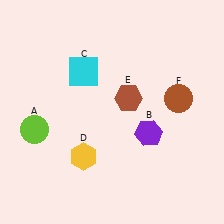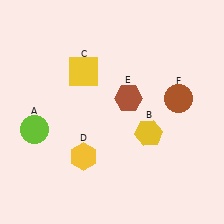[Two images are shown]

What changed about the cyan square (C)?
In Image 1, C is cyan. In Image 2, it changed to yellow.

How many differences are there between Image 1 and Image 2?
There are 2 differences between the two images.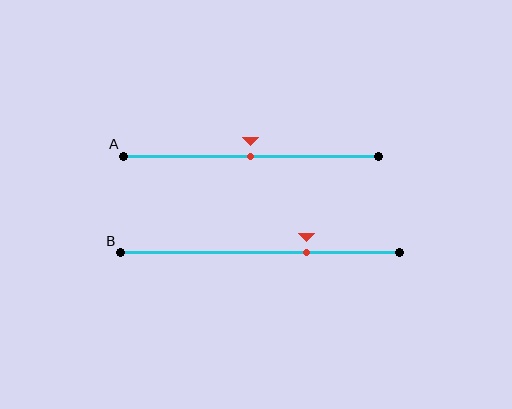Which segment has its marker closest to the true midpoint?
Segment A has its marker closest to the true midpoint.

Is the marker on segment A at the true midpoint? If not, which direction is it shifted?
Yes, the marker on segment A is at the true midpoint.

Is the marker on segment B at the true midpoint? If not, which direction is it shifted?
No, the marker on segment B is shifted to the right by about 16% of the segment length.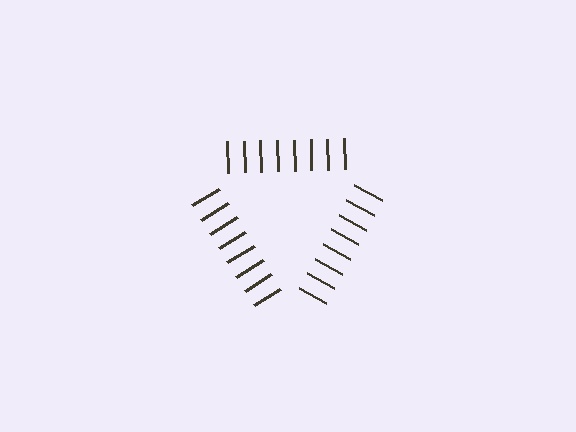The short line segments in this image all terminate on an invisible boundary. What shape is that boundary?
An illusory triangle — the line segments terminate on its edges but no continuous stroke is drawn.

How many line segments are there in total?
24 — 8 along each of the 3 edges.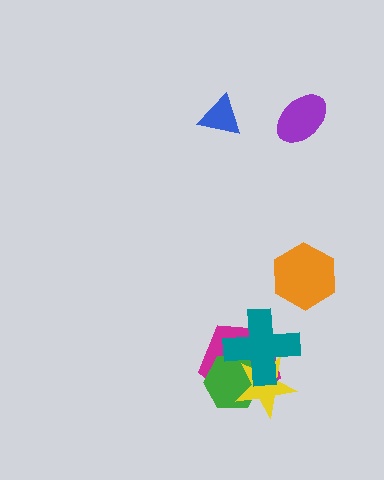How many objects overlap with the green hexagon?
3 objects overlap with the green hexagon.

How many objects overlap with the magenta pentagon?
3 objects overlap with the magenta pentagon.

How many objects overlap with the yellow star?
3 objects overlap with the yellow star.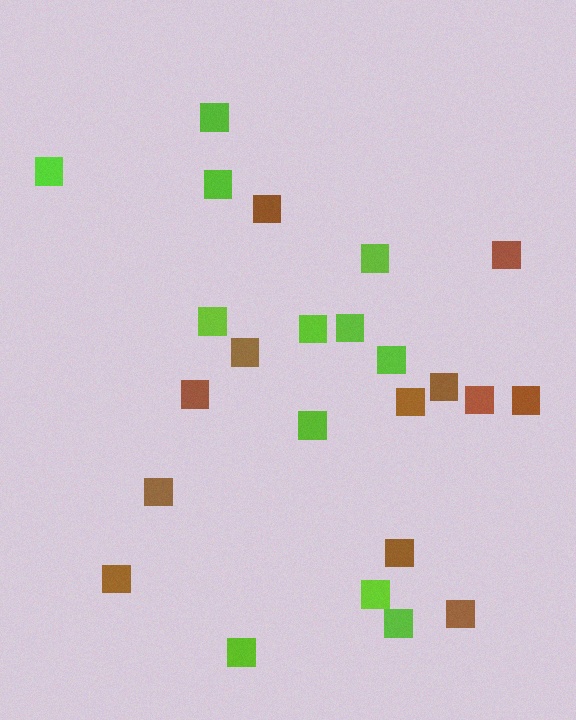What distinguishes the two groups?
There are 2 groups: one group of brown squares (12) and one group of lime squares (12).